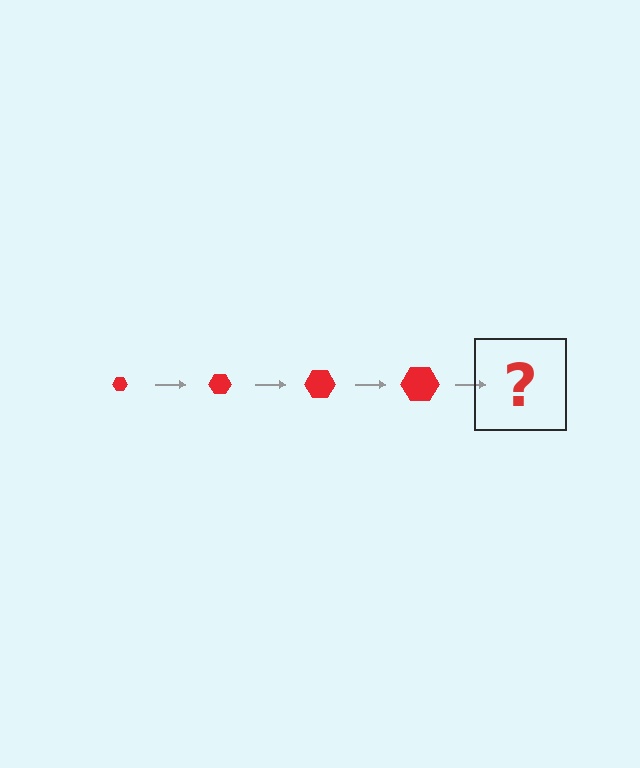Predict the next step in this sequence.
The next step is a red hexagon, larger than the previous one.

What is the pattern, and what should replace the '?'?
The pattern is that the hexagon gets progressively larger each step. The '?' should be a red hexagon, larger than the previous one.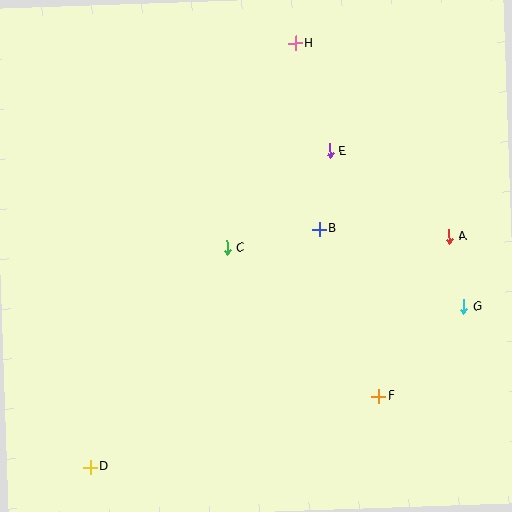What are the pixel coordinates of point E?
Point E is at (330, 151).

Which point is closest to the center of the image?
Point C at (227, 248) is closest to the center.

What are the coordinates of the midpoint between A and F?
The midpoint between A and F is at (414, 316).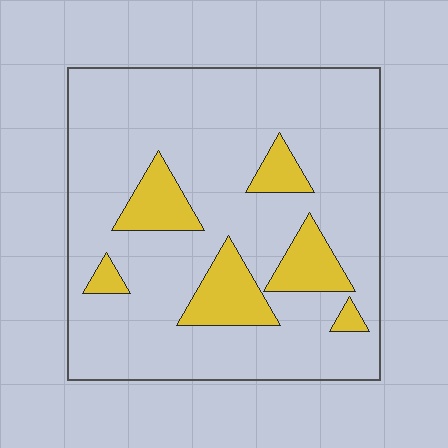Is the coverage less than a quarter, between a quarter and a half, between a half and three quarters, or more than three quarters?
Less than a quarter.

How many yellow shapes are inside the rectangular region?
6.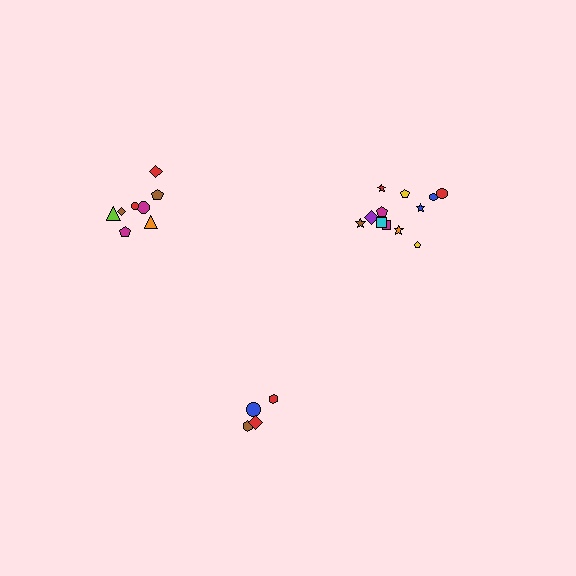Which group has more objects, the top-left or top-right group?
The top-right group.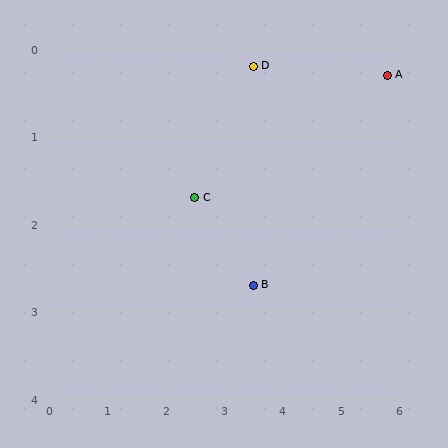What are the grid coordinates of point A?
Point A is at approximately (5.8, 0.3).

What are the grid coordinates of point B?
Point B is at approximately (3.5, 2.7).